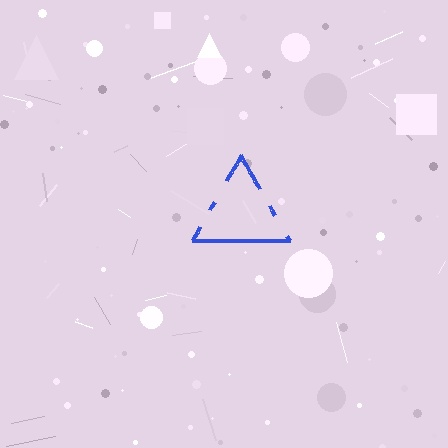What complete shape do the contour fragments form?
The contour fragments form a triangle.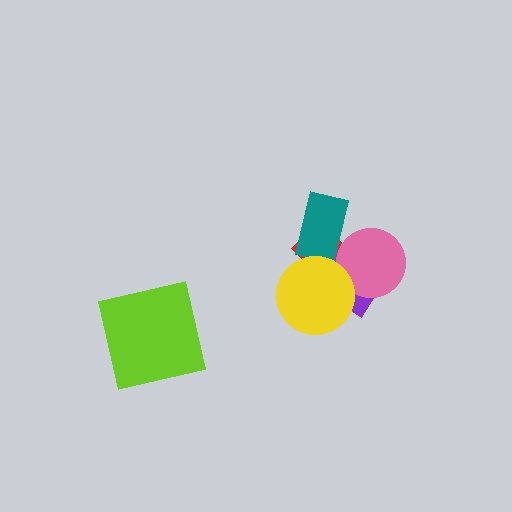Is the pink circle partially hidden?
Yes, it is partially covered by another shape.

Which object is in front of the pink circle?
The yellow circle is in front of the pink circle.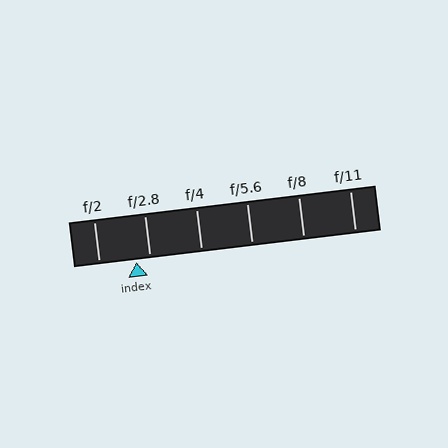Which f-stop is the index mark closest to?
The index mark is closest to f/2.8.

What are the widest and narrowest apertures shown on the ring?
The widest aperture shown is f/2 and the narrowest is f/11.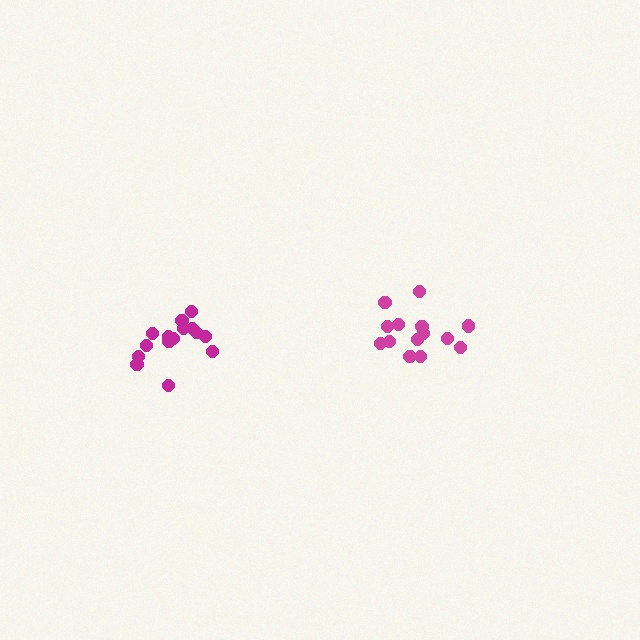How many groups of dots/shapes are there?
There are 2 groups.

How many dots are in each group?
Group 1: 14 dots, Group 2: 16 dots (30 total).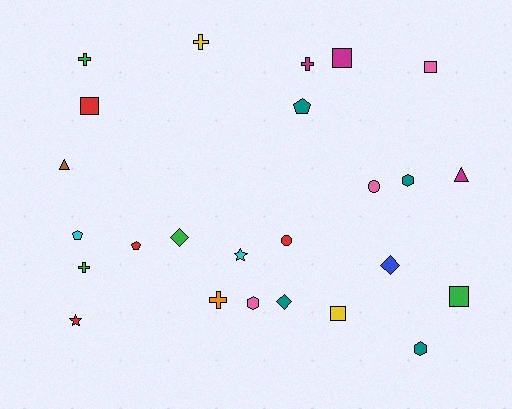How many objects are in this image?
There are 25 objects.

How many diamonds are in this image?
There are 3 diamonds.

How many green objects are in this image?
There are 4 green objects.